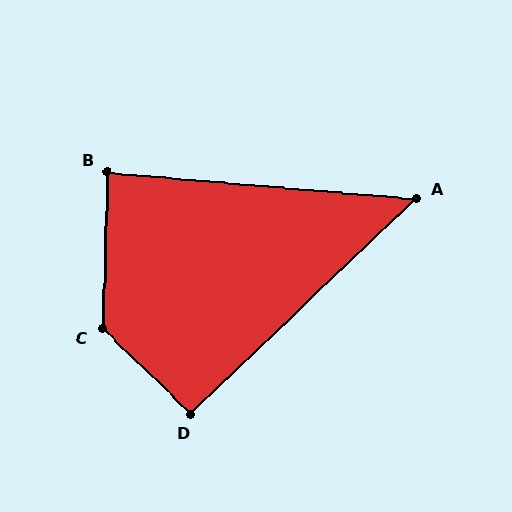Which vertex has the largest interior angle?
C, at approximately 131 degrees.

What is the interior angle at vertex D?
Approximately 93 degrees (approximately right).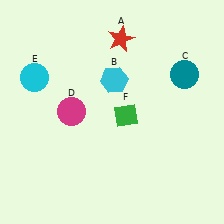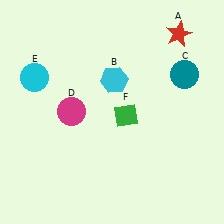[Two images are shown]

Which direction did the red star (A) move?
The red star (A) moved right.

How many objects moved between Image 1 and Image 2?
1 object moved between the two images.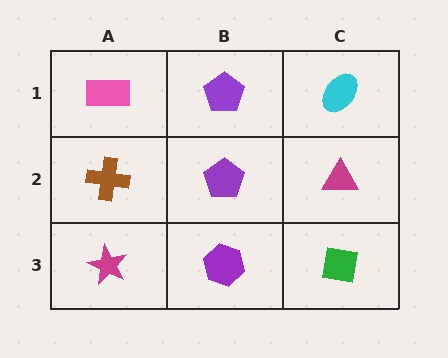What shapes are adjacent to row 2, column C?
A cyan ellipse (row 1, column C), a green square (row 3, column C), a purple pentagon (row 2, column B).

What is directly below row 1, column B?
A purple pentagon.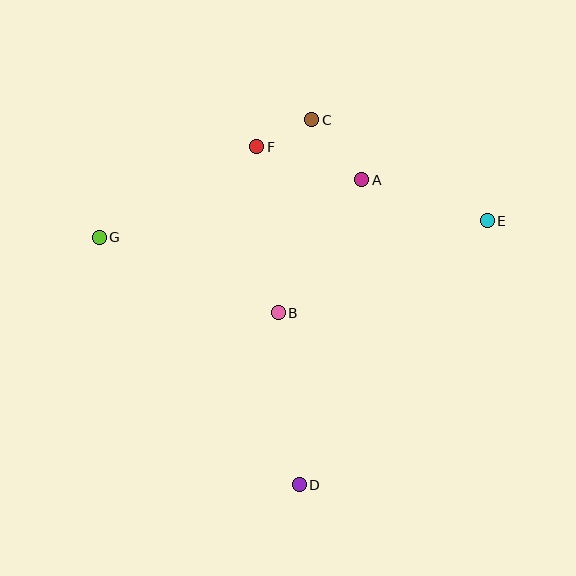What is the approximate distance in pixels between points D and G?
The distance between D and G is approximately 318 pixels.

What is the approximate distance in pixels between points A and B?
The distance between A and B is approximately 157 pixels.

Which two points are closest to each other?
Points C and F are closest to each other.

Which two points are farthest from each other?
Points E and G are farthest from each other.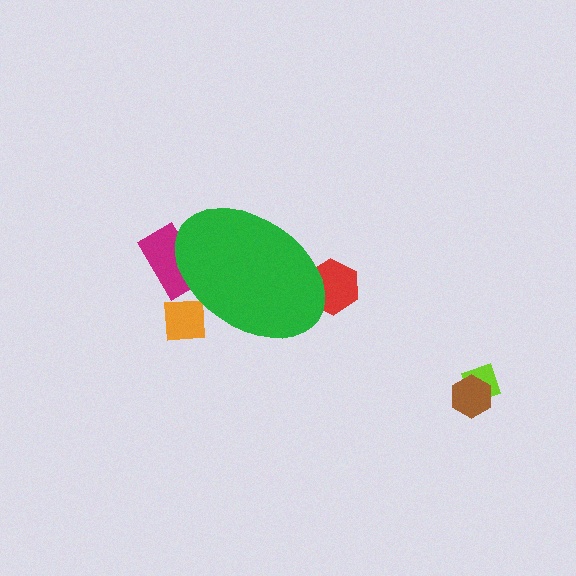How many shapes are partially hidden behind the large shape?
3 shapes are partially hidden.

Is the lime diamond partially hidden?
No, the lime diamond is fully visible.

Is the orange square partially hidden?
Yes, the orange square is partially hidden behind the green ellipse.